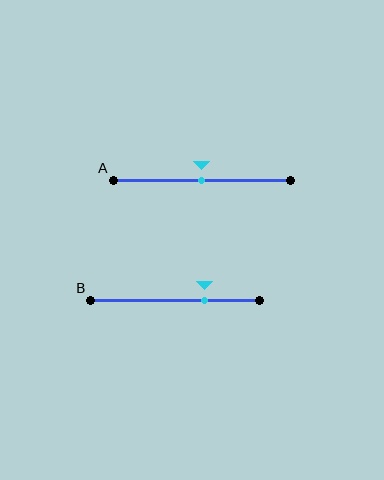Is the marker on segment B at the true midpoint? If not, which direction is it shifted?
No, the marker on segment B is shifted to the right by about 18% of the segment length.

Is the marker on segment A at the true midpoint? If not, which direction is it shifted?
Yes, the marker on segment A is at the true midpoint.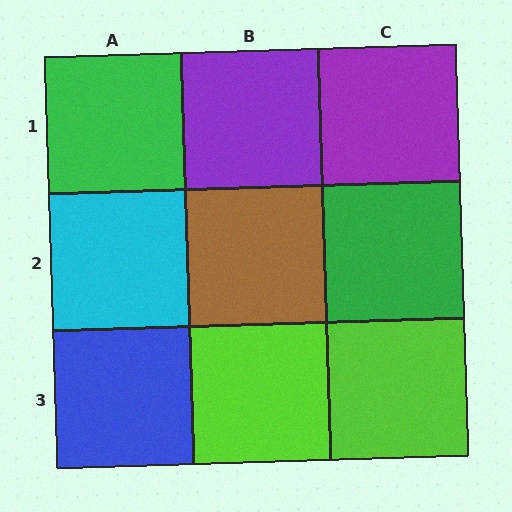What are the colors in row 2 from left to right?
Cyan, brown, green.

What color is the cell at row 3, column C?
Lime.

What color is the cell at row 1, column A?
Green.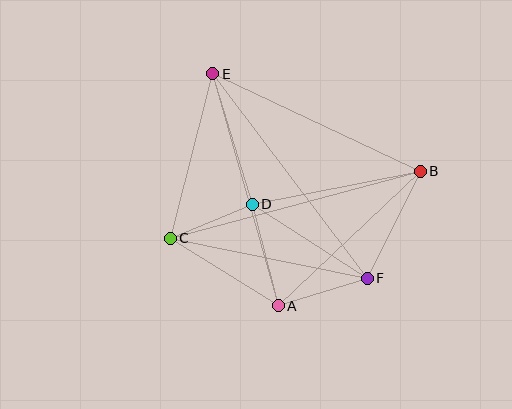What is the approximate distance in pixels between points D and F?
The distance between D and F is approximately 137 pixels.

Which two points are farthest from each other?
Points B and C are farthest from each other.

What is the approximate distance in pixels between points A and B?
The distance between A and B is approximately 196 pixels.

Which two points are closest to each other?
Points C and D are closest to each other.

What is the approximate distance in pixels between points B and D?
The distance between B and D is approximately 171 pixels.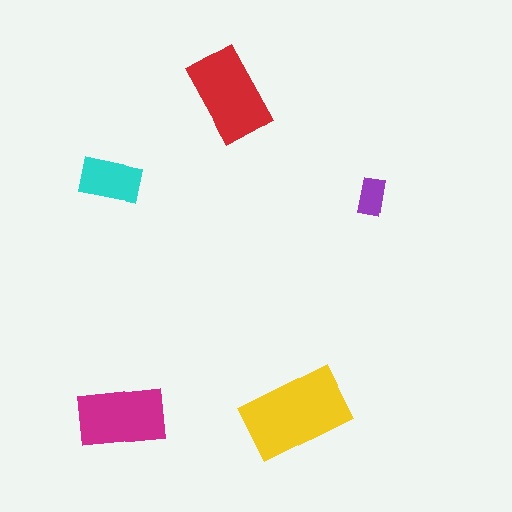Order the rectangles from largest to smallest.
the yellow one, the red one, the magenta one, the cyan one, the purple one.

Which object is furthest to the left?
The cyan rectangle is leftmost.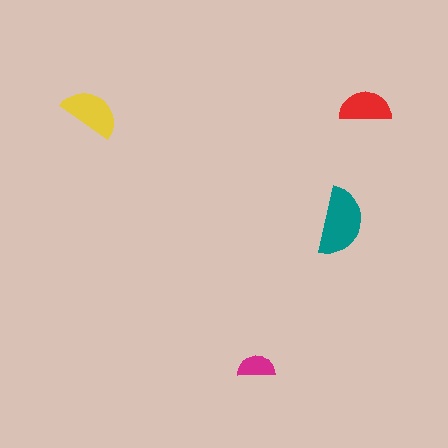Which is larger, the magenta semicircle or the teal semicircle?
The teal one.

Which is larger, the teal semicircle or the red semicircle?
The teal one.